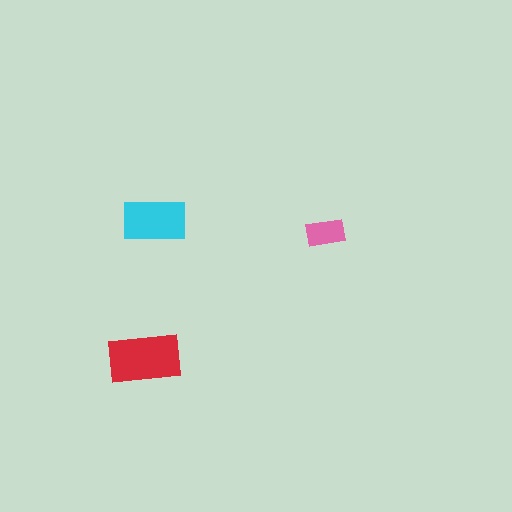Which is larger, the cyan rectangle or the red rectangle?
The red one.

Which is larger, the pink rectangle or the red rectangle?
The red one.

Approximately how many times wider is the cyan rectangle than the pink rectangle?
About 1.5 times wider.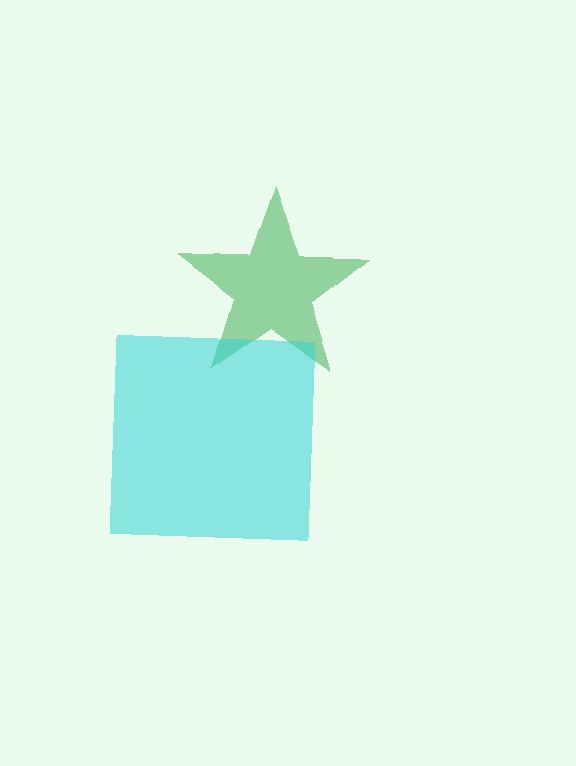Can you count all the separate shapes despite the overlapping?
Yes, there are 2 separate shapes.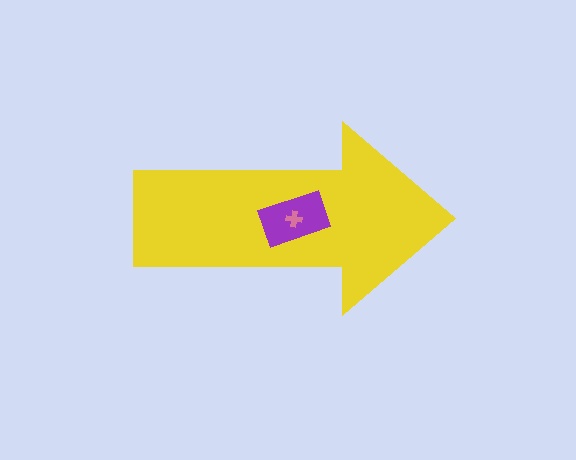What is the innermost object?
The pink cross.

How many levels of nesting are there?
3.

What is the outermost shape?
The yellow arrow.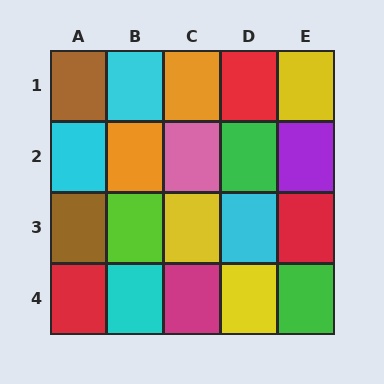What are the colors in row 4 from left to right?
Red, cyan, magenta, yellow, green.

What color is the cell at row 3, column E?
Red.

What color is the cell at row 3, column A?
Brown.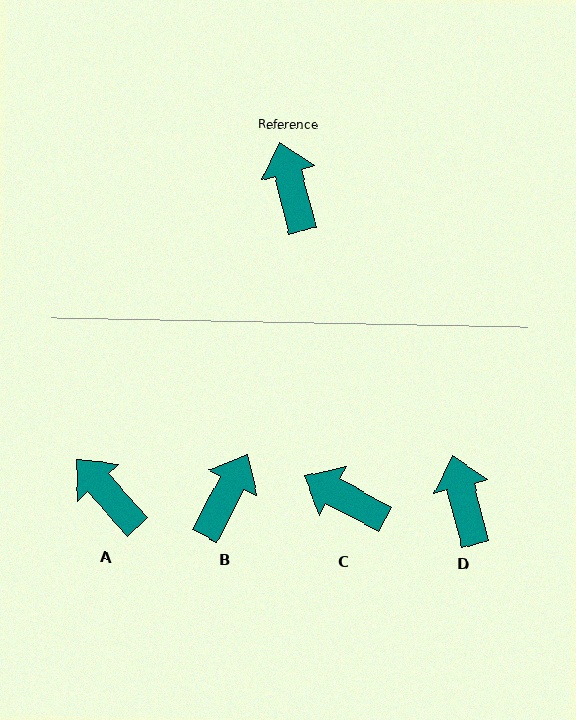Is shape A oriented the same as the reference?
No, it is off by about 28 degrees.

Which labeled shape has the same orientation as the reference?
D.